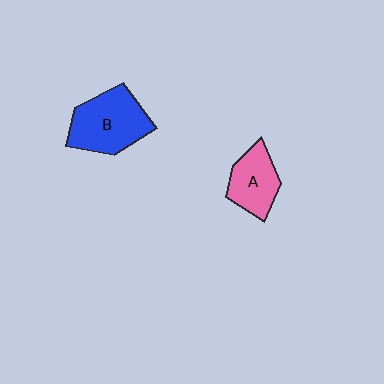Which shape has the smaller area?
Shape A (pink).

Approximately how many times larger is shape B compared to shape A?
Approximately 1.5 times.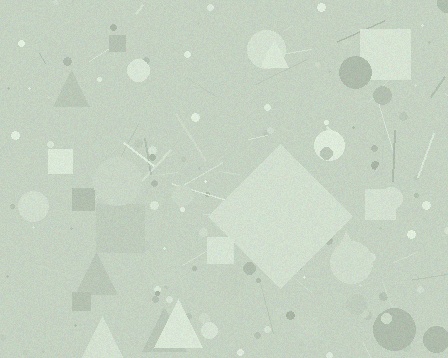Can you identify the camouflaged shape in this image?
The camouflaged shape is a diamond.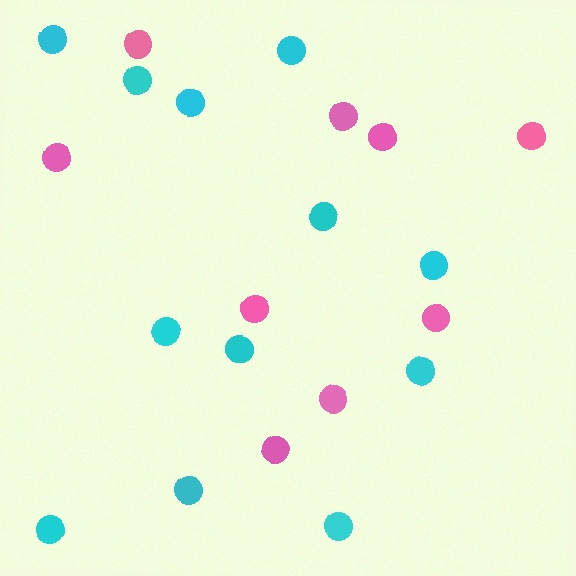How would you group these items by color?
There are 2 groups: one group of pink circles (9) and one group of cyan circles (12).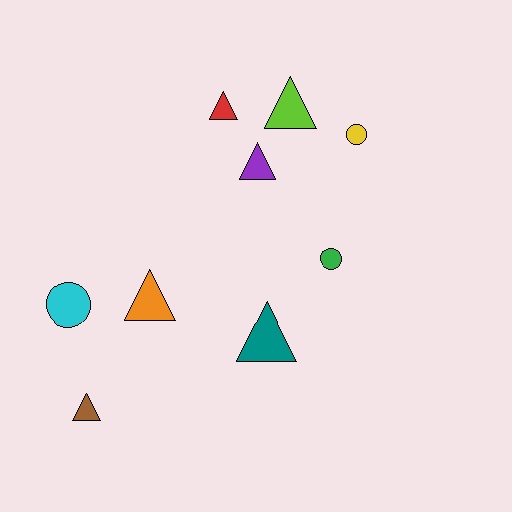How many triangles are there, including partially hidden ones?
There are 6 triangles.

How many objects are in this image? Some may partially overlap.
There are 9 objects.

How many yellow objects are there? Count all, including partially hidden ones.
There is 1 yellow object.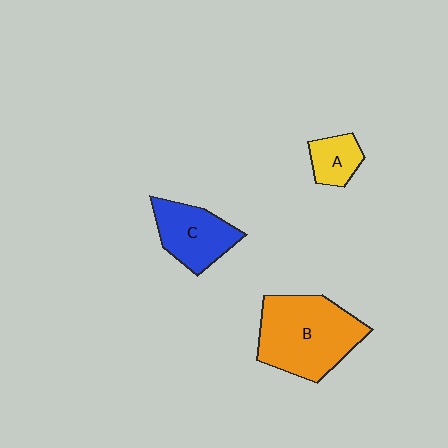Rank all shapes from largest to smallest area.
From largest to smallest: B (orange), C (blue), A (yellow).